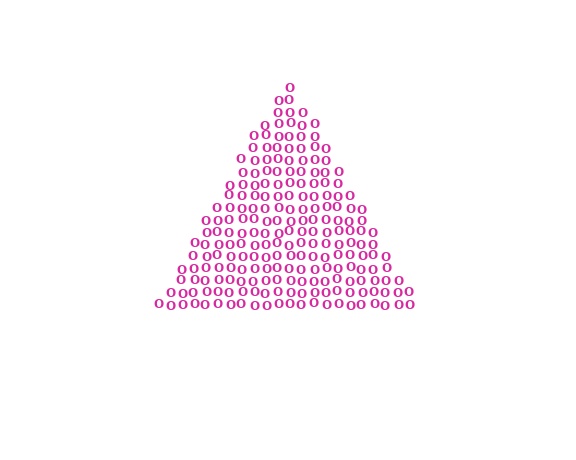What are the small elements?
The small elements are letter O's.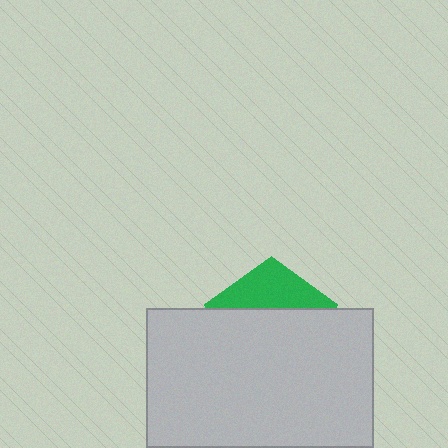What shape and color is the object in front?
The object in front is a light gray rectangle.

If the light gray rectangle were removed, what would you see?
You would see the complete green pentagon.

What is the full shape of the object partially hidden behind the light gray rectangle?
The partially hidden object is a green pentagon.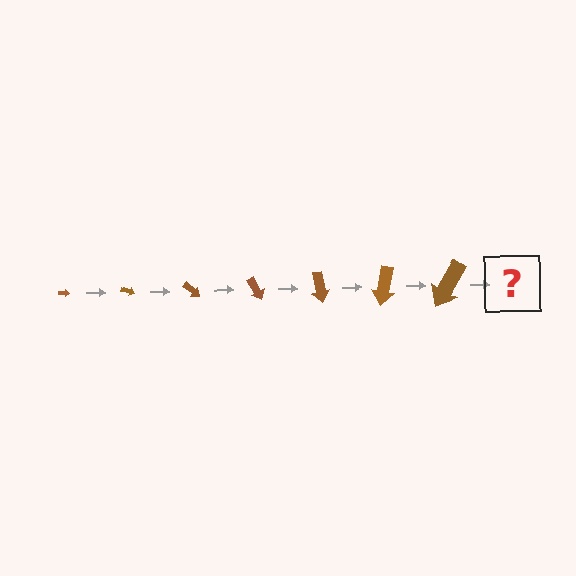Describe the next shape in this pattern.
It should be an arrow, larger than the previous one and rotated 140 degrees from the start.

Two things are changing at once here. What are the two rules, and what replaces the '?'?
The two rules are that the arrow grows larger each step and it rotates 20 degrees each step. The '?' should be an arrow, larger than the previous one and rotated 140 degrees from the start.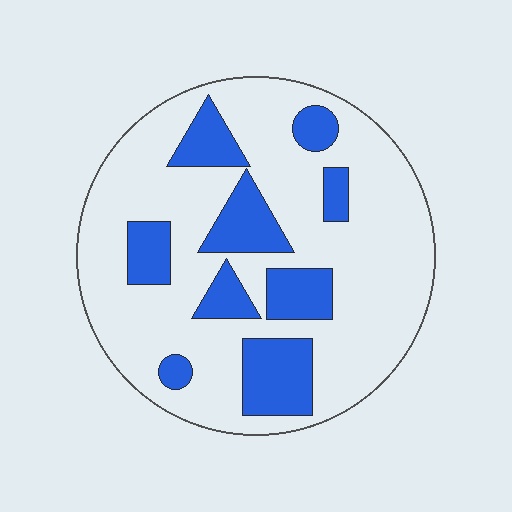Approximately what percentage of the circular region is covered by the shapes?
Approximately 25%.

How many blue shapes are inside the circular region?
9.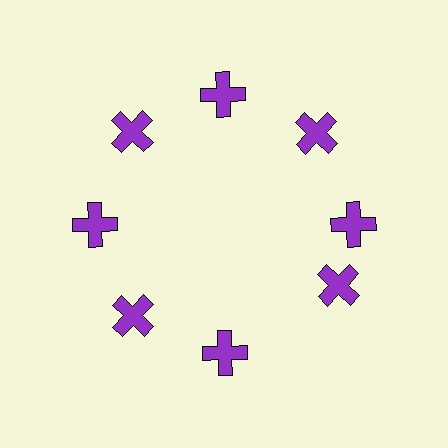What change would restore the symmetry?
The symmetry would be restored by rotating it back into even spacing with its neighbors so that all 8 crosses sit at equal angles and equal distance from the center.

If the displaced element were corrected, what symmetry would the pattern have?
It would have 8-fold rotational symmetry — the pattern would map onto itself every 45 degrees.